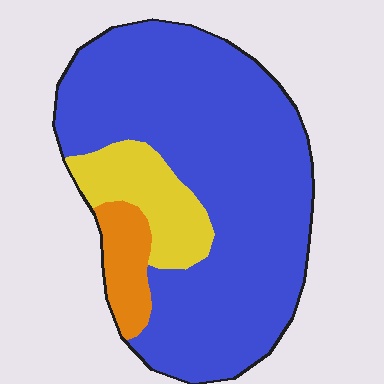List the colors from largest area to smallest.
From largest to smallest: blue, yellow, orange.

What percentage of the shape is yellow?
Yellow covers 14% of the shape.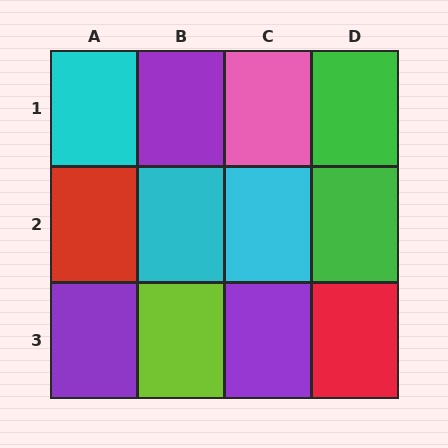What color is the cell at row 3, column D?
Red.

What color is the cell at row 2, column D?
Green.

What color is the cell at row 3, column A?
Purple.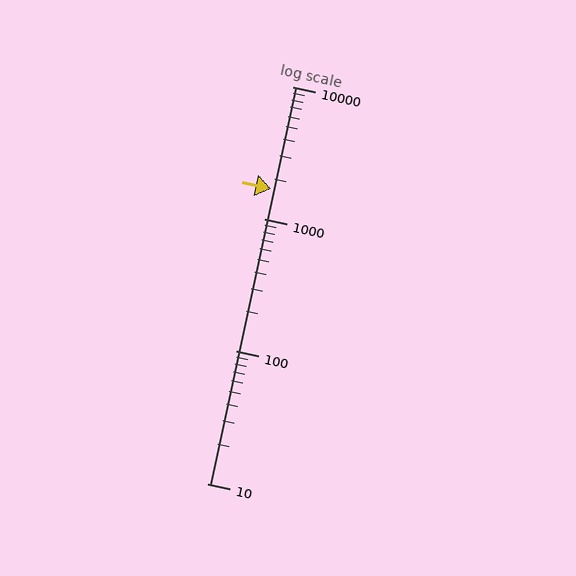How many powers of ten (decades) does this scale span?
The scale spans 3 decades, from 10 to 10000.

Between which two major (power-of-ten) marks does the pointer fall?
The pointer is between 1000 and 10000.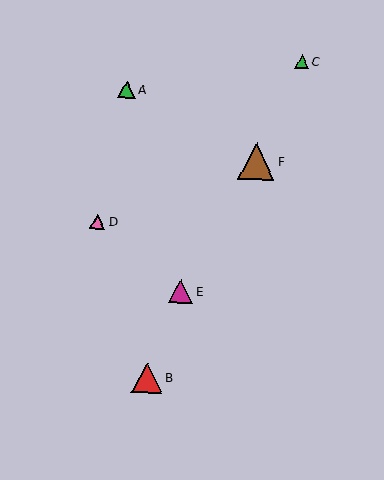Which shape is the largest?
The brown triangle (labeled F) is the largest.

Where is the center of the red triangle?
The center of the red triangle is at (147, 378).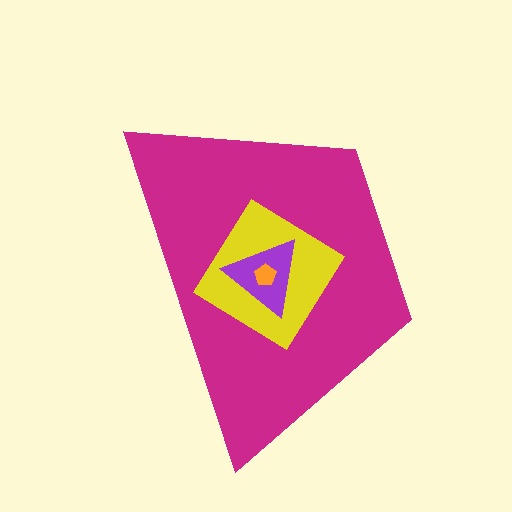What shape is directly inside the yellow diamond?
The purple triangle.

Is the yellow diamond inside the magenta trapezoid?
Yes.